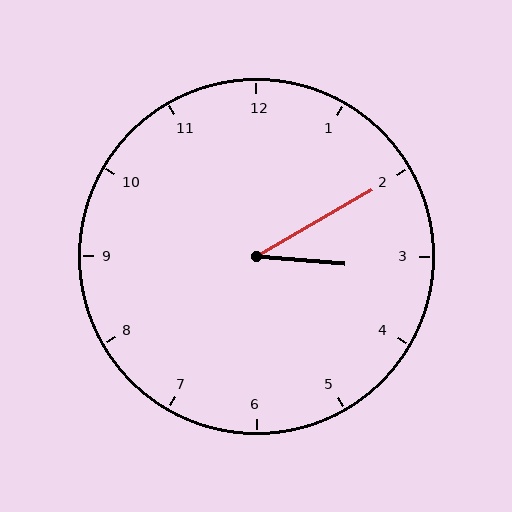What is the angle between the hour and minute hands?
Approximately 35 degrees.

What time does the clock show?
3:10.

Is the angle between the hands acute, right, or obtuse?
It is acute.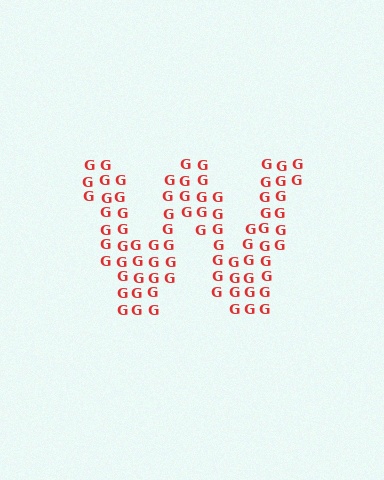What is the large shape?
The large shape is the letter W.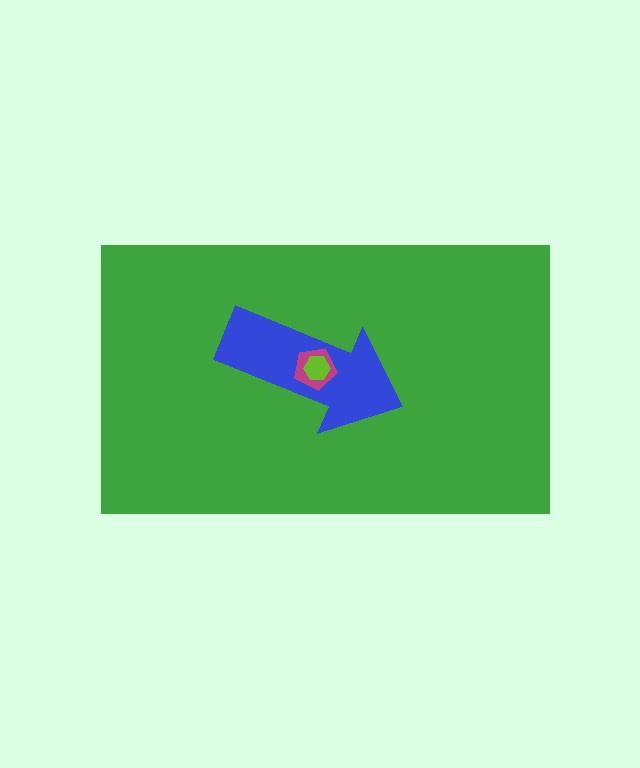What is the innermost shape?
The lime hexagon.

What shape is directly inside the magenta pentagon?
The lime hexagon.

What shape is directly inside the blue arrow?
The magenta pentagon.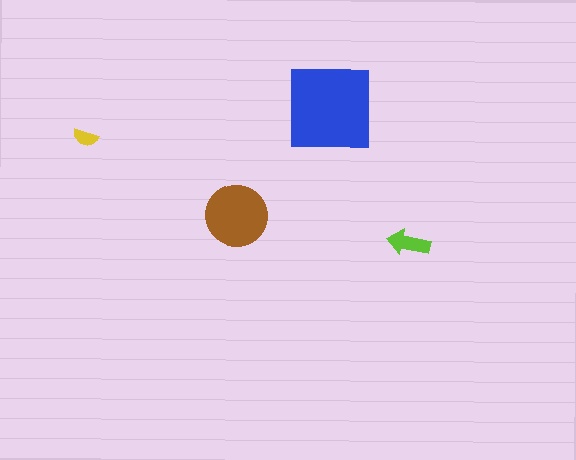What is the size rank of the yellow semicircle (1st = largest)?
4th.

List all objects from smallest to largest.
The yellow semicircle, the lime arrow, the brown circle, the blue square.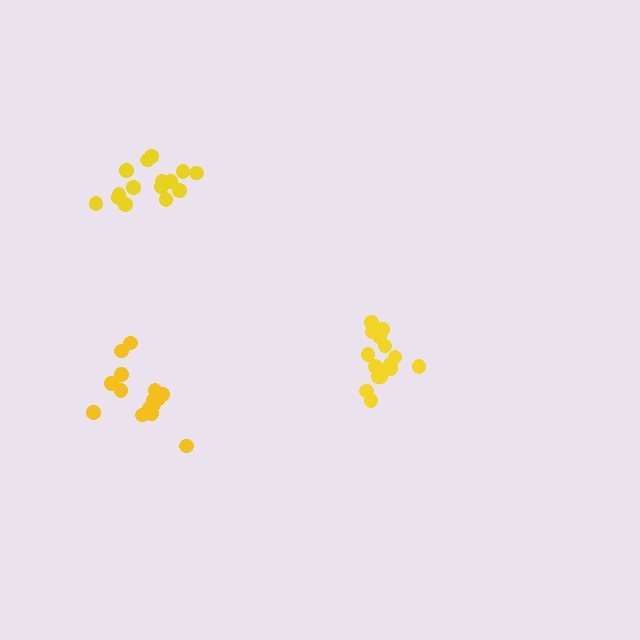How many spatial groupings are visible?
There are 3 spatial groupings.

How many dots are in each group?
Group 1: 15 dots, Group 2: 15 dots, Group 3: 15 dots (45 total).